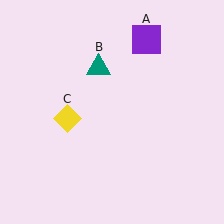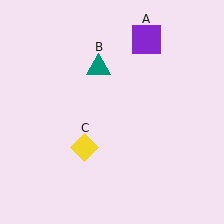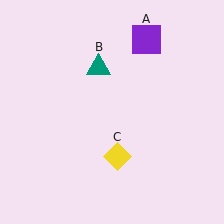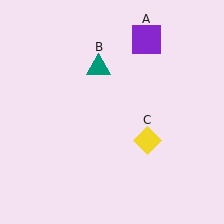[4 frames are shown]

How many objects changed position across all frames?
1 object changed position: yellow diamond (object C).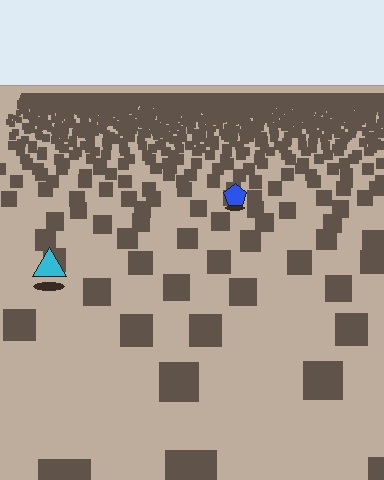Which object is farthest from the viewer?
The blue pentagon is farthest from the viewer. It appears smaller and the ground texture around it is denser.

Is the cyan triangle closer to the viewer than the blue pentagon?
Yes. The cyan triangle is closer — you can tell from the texture gradient: the ground texture is coarser near it.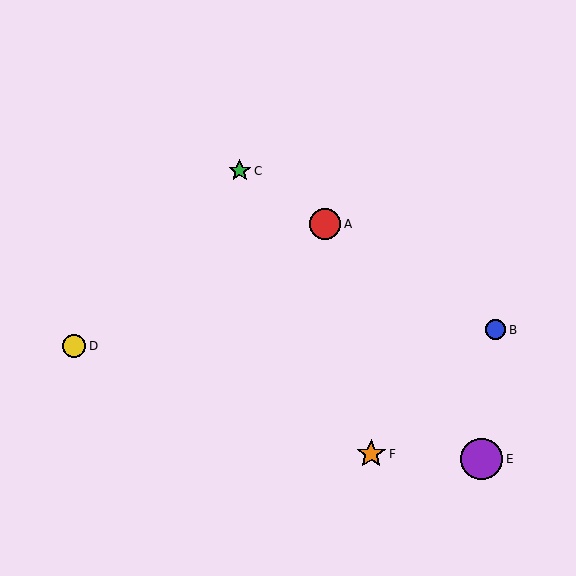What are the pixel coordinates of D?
Object D is at (74, 346).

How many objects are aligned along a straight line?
3 objects (A, B, C) are aligned along a straight line.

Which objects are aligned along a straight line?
Objects A, B, C are aligned along a straight line.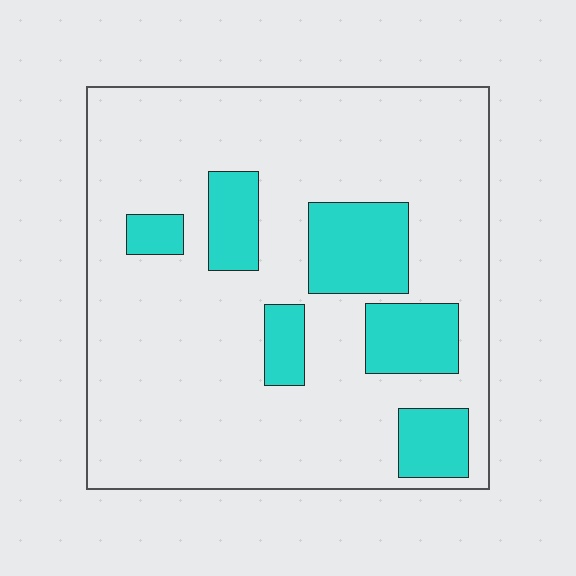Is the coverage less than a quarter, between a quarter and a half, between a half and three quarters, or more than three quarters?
Less than a quarter.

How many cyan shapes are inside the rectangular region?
6.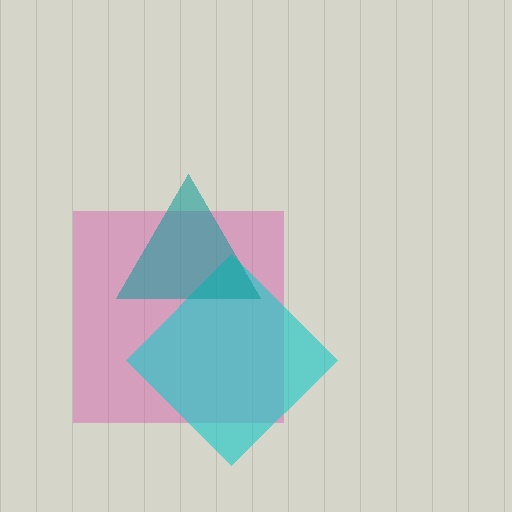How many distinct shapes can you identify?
There are 3 distinct shapes: a pink square, a cyan diamond, a teal triangle.